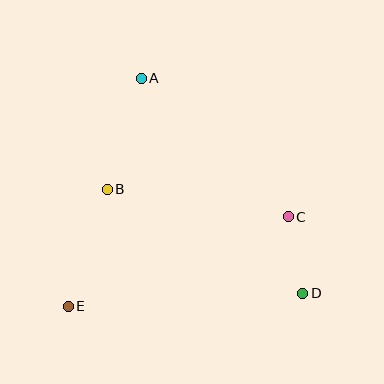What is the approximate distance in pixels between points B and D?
The distance between B and D is approximately 221 pixels.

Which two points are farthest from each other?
Points A and D are farthest from each other.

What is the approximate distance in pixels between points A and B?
The distance between A and B is approximately 116 pixels.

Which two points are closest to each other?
Points C and D are closest to each other.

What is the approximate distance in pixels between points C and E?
The distance between C and E is approximately 238 pixels.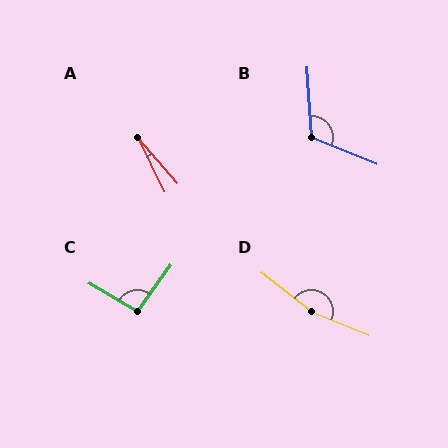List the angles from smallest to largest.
A (15°), C (95°), B (116°), D (164°).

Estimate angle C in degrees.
Approximately 95 degrees.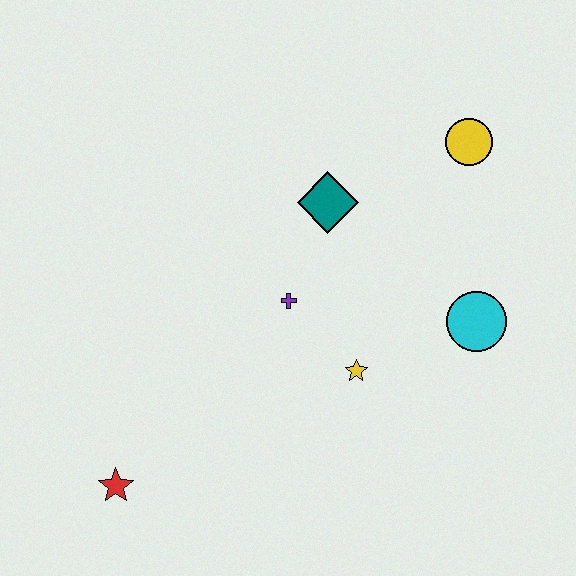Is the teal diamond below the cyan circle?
No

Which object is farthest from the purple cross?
The red star is farthest from the purple cross.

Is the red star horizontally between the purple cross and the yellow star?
No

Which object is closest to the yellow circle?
The teal diamond is closest to the yellow circle.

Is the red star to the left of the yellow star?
Yes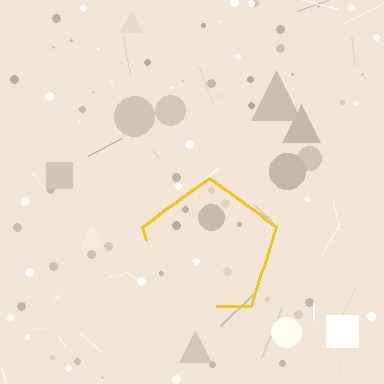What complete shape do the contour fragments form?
The contour fragments form a pentagon.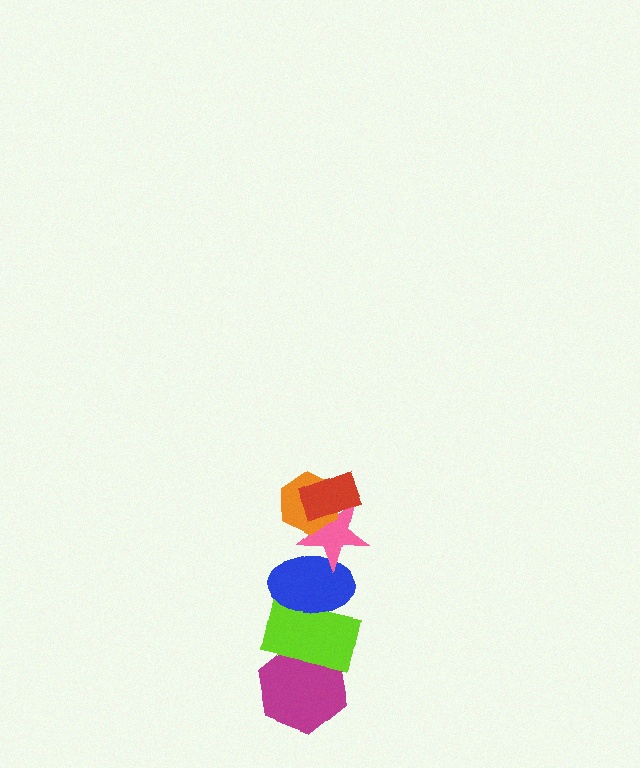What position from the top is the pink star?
The pink star is 3rd from the top.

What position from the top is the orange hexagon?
The orange hexagon is 2nd from the top.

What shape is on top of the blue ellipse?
The pink star is on top of the blue ellipse.